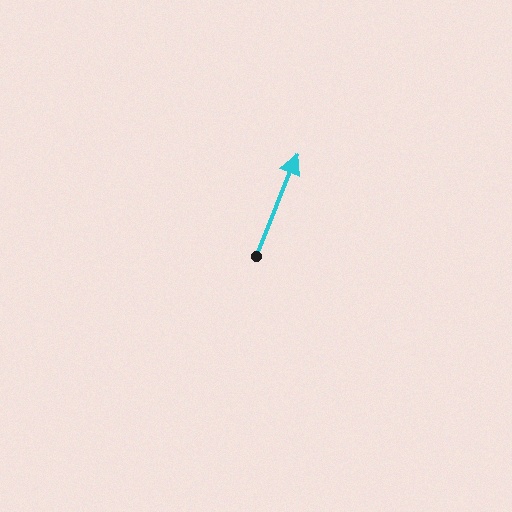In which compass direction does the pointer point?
North.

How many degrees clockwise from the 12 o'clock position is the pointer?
Approximately 22 degrees.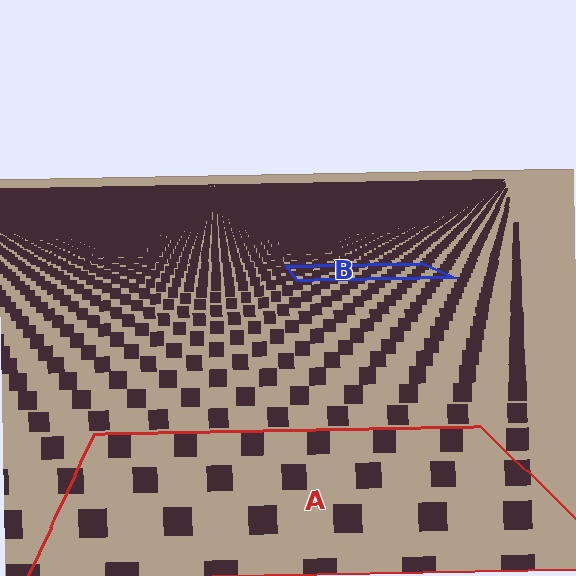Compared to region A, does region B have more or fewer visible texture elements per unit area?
Region B has more texture elements per unit area — they are packed more densely because it is farther away.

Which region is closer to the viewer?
Region A is closer. The texture elements there are larger and more spread out.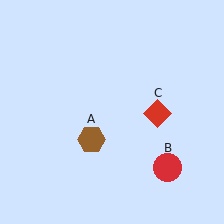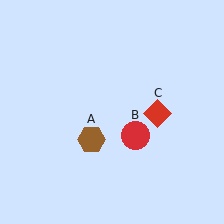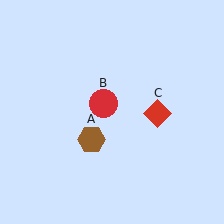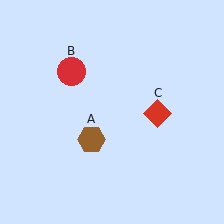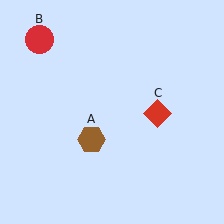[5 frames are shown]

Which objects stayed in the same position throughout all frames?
Brown hexagon (object A) and red diamond (object C) remained stationary.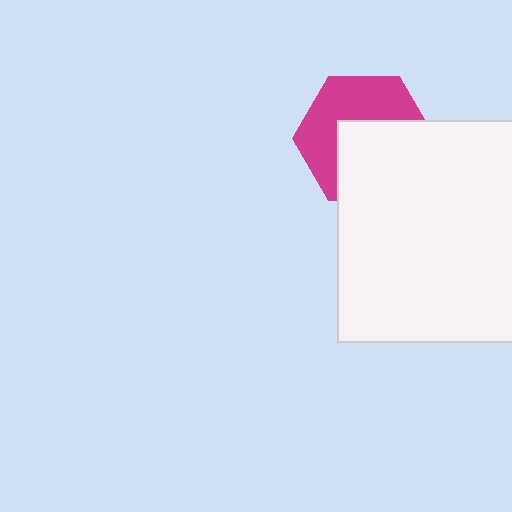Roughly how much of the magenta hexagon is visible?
About half of it is visible (roughly 50%).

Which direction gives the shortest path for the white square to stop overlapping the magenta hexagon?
Moving down gives the shortest separation.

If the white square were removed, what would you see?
You would see the complete magenta hexagon.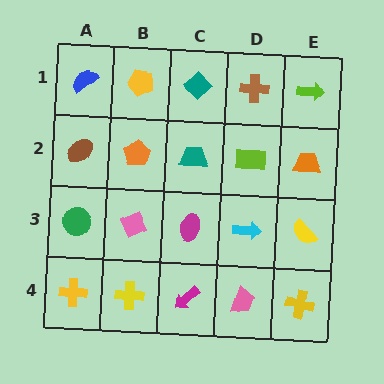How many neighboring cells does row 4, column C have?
3.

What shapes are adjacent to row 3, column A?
A brown ellipse (row 2, column A), a yellow cross (row 4, column A), a pink diamond (row 3, column B).